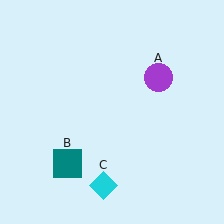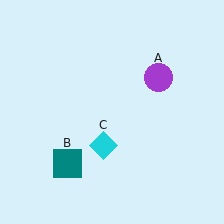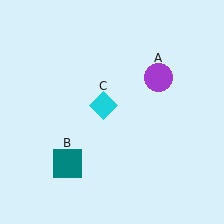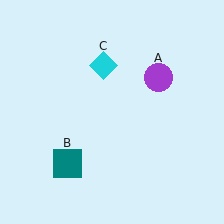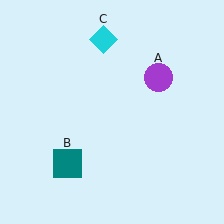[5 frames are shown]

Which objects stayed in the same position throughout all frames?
Purple circle (object A) and teal square (object B) remained stationary.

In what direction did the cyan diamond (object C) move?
The cyan diamond (object C) moved up.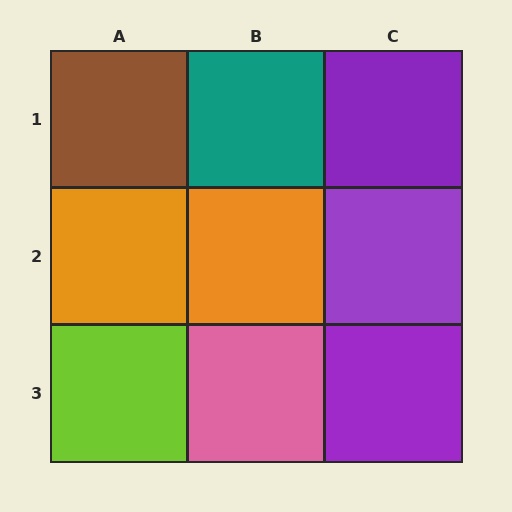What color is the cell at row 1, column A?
Brown.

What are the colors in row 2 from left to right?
Orange, orange, purple.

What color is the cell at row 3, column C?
Purple.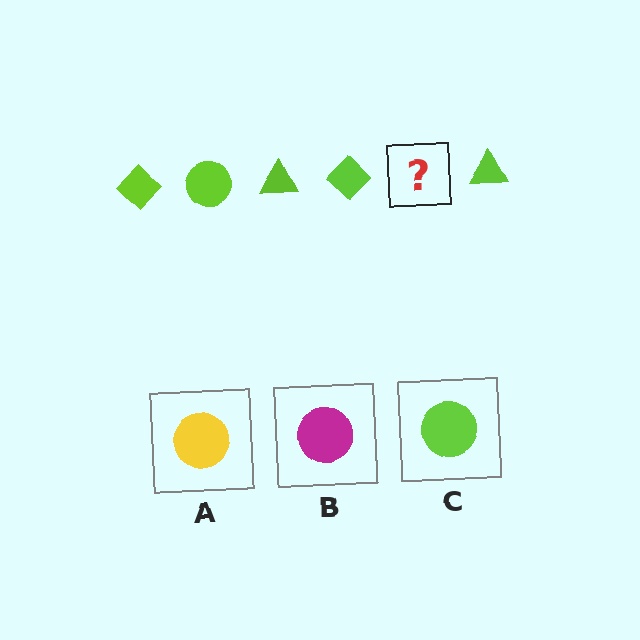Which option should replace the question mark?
Option C.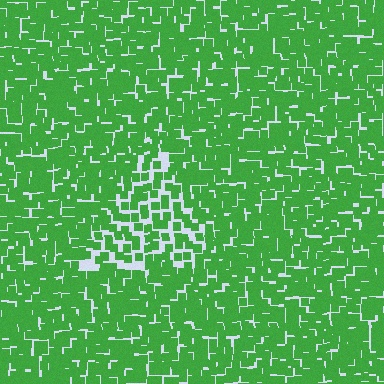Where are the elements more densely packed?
The elements are more densely packed outside the triangle boundary.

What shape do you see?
I see a triangle.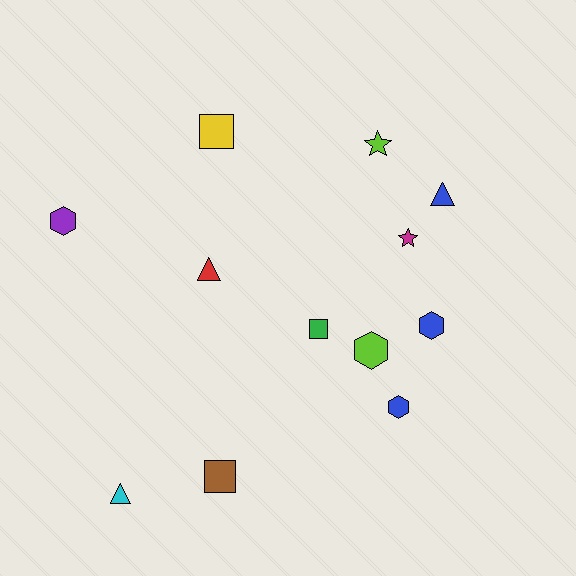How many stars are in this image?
There are 2 stars.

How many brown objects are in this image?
There is 1 brown object.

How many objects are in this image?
There are 12 objects.